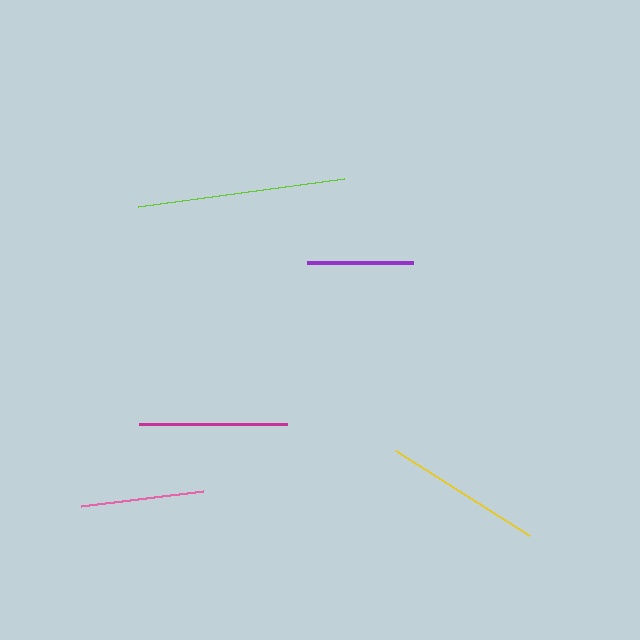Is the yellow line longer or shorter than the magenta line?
The yellow line is longer than the magenta line.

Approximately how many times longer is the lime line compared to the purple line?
The lime line is approximately 2.0 times the length of the purple line.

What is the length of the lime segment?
The lime segment is approximately 208 pixels long.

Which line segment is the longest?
The lime line is the longest at approximately 208 pixels.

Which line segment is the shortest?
The purple line is the shortest at approximately 106 pixels.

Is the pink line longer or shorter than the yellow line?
The yellow line is longer than the pink line.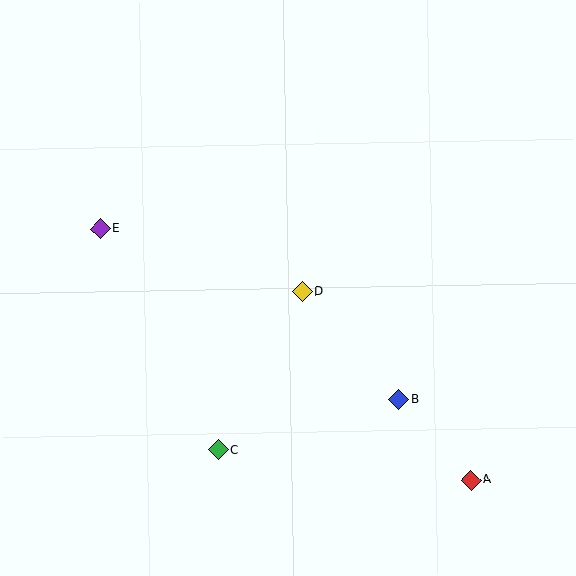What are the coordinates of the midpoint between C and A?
The midpoint between C and A is at (344, 465).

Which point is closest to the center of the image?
Point D at (302, 292) is closest to the center.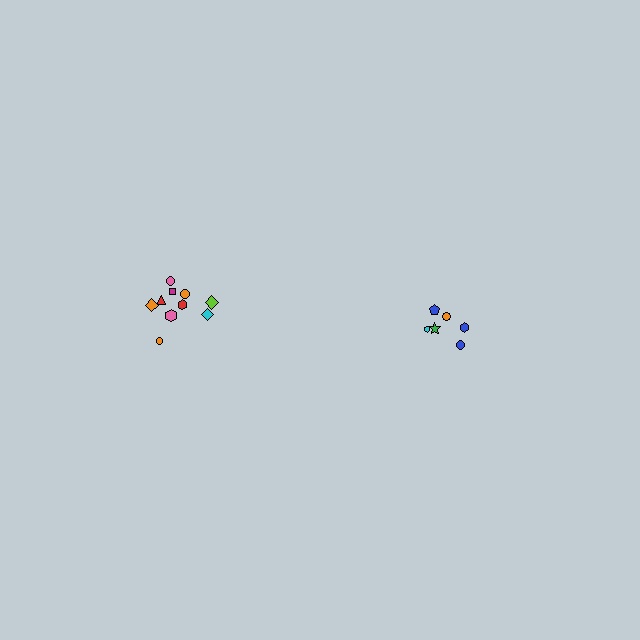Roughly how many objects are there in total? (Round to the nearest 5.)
Roughly 15 objects in total.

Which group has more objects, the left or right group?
The left group.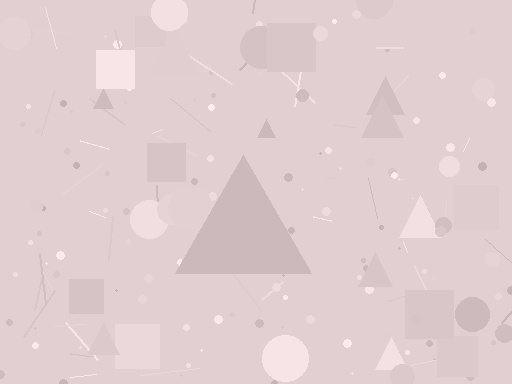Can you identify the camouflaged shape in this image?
The camouflaged shape is a triangle.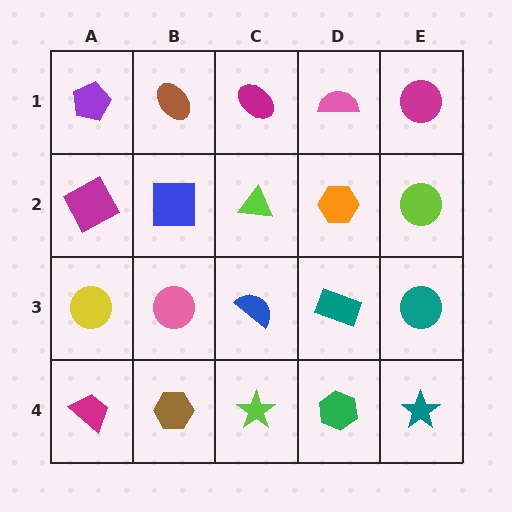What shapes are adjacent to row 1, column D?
An orange hexagon (row 2, column D), a magenta ellipse (row 1, column C), a magenta circle (row 1, column E).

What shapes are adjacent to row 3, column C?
A lime triangle (row 2, column C), a lime star (row 4, column C), a pink circle (row 3, column B), a teal rectangle (row 3, column D).